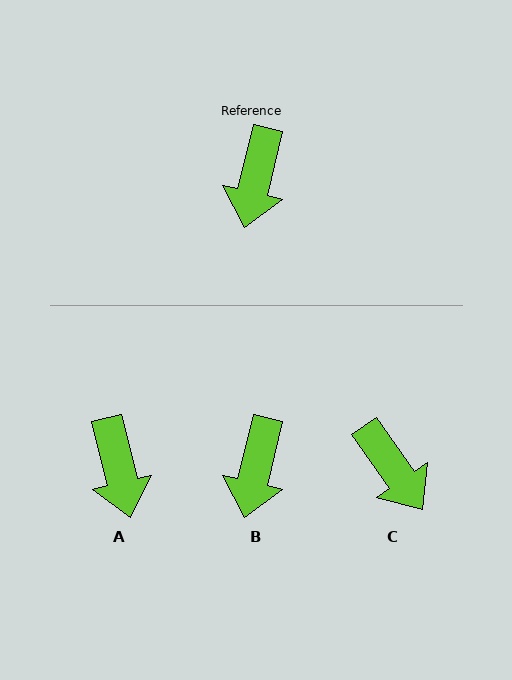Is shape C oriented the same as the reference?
No, it is off by about 48 degrees.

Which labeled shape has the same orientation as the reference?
B.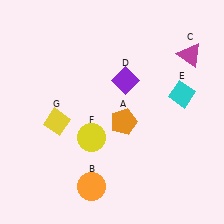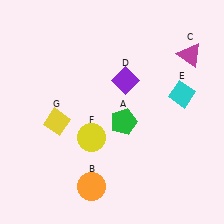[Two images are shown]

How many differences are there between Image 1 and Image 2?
There is 1 difference between the two images.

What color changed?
The pentagon (A) changed from orange in Image 1 to green in Image 2.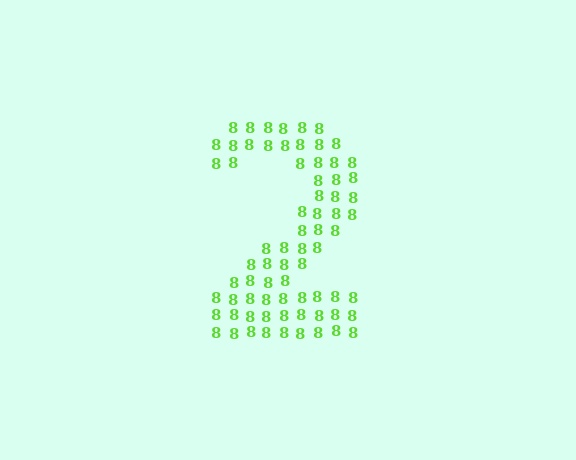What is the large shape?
The large shape is the digit 2.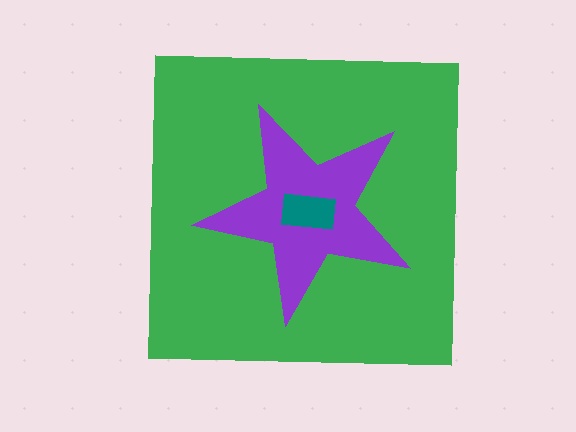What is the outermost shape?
The green square.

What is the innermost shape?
The teal rectangle.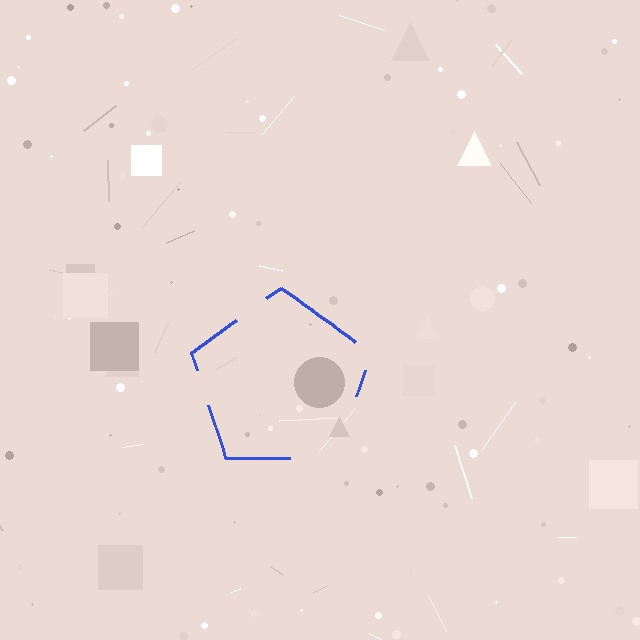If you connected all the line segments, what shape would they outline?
They would outline a pentagon.